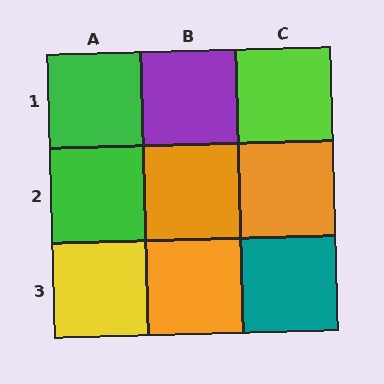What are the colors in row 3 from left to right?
Yellow, orange, teal.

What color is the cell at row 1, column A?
Green.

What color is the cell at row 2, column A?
Green.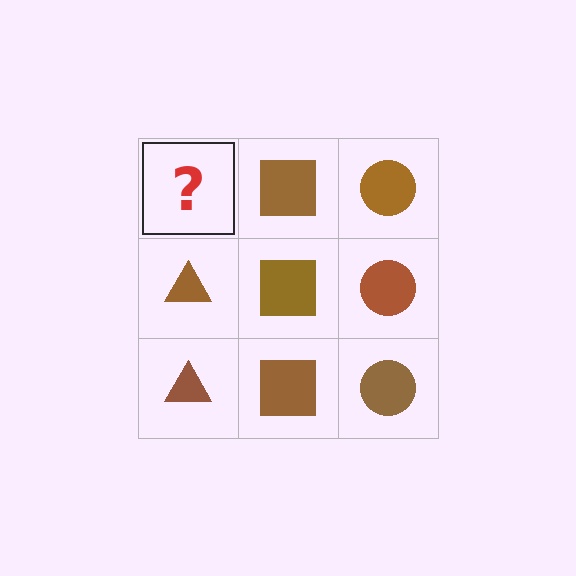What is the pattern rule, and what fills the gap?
The rule is that each column has a consistent shape. The gap should be filled with a brown triangle.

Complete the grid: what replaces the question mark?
The question mark should be replaced with a brown triangle.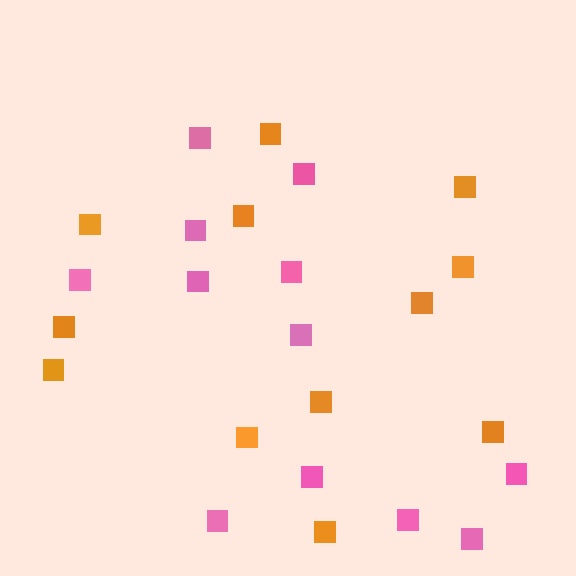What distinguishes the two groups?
There are 2 groups: one group of orange squares (12) and one group of pink squares (12).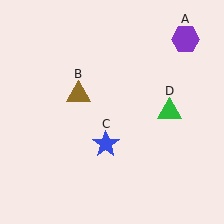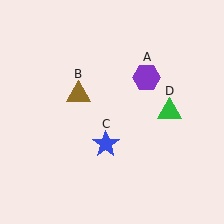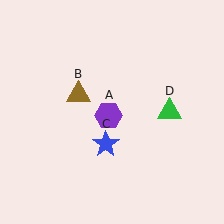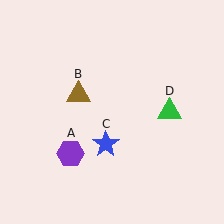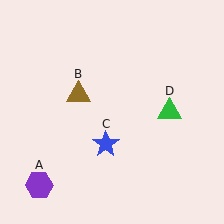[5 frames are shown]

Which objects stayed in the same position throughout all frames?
Brown triangle (object B) and blue star (object C) and green triangle (object D) remained stationary.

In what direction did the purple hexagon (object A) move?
The purple hexagon (object A) moved down and to the left.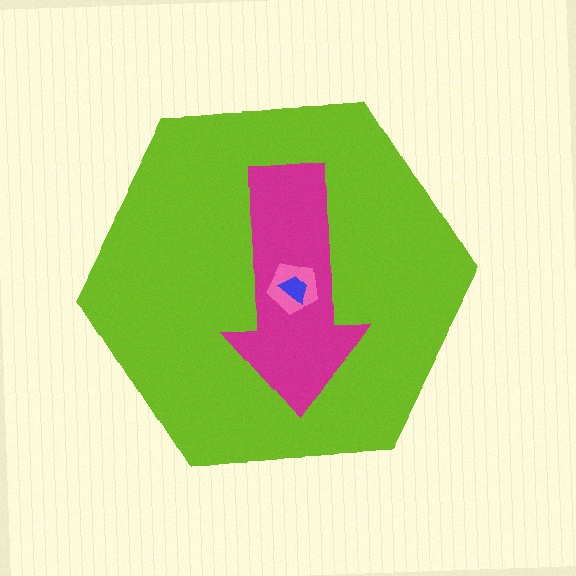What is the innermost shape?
The blue trapezoid.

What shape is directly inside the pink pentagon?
The blue trapezoid.